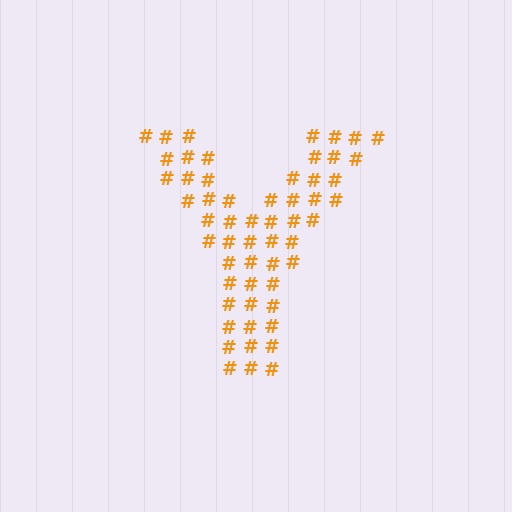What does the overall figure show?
The overall figure shows the letter Y.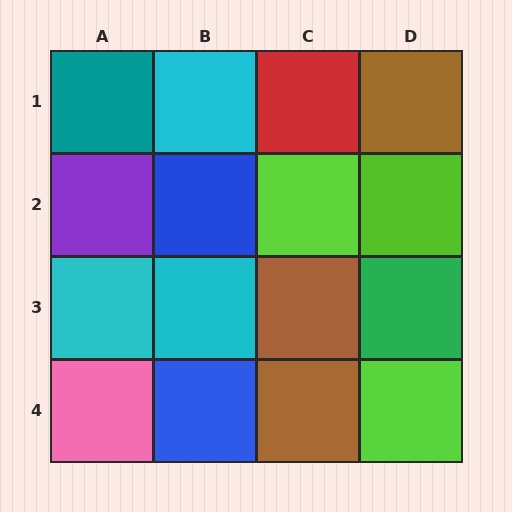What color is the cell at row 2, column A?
Purple.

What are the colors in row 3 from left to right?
Cyan, cyan, brown, green.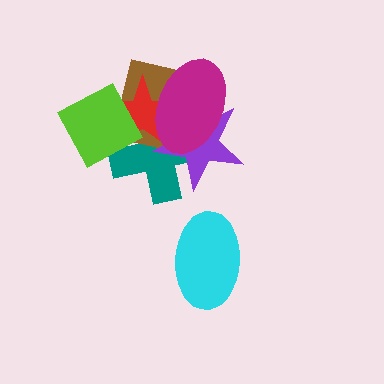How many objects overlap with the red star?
5 objects overlap with the red star.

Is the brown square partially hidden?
Yes, it is partially covered by another shape.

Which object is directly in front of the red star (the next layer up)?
The magenta ellipse is directly in front of the red star.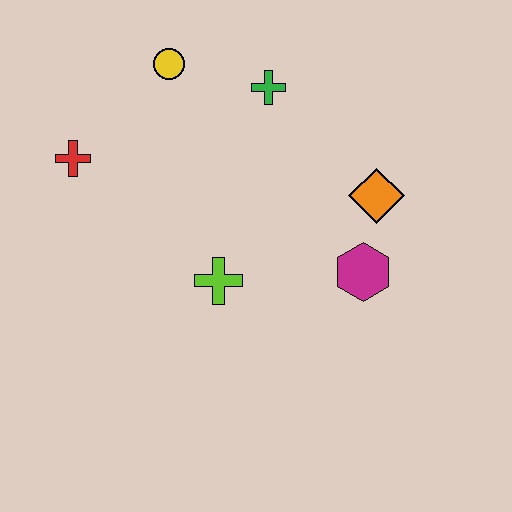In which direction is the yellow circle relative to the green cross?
The yellow circle is to the left of the green cross.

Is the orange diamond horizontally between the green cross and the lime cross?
No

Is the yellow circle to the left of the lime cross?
Yes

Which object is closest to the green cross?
The yellow circle is closest to the green cross.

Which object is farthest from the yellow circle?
The magenta hexagon is farthest from the yellow circle.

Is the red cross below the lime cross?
No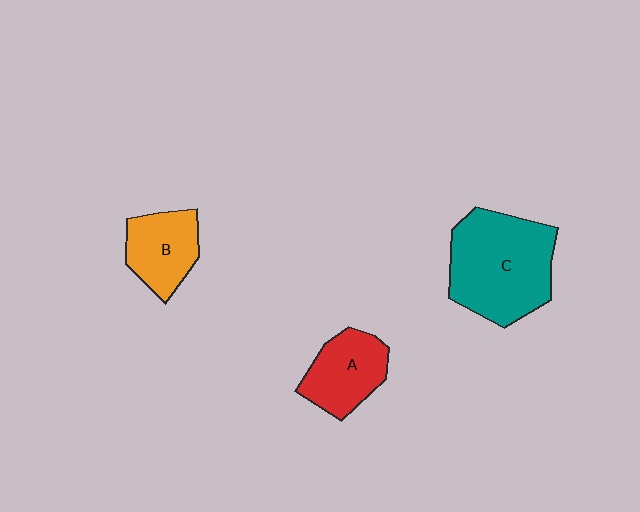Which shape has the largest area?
Shape C (teal).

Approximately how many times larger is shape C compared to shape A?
Approximately 1.8 times.